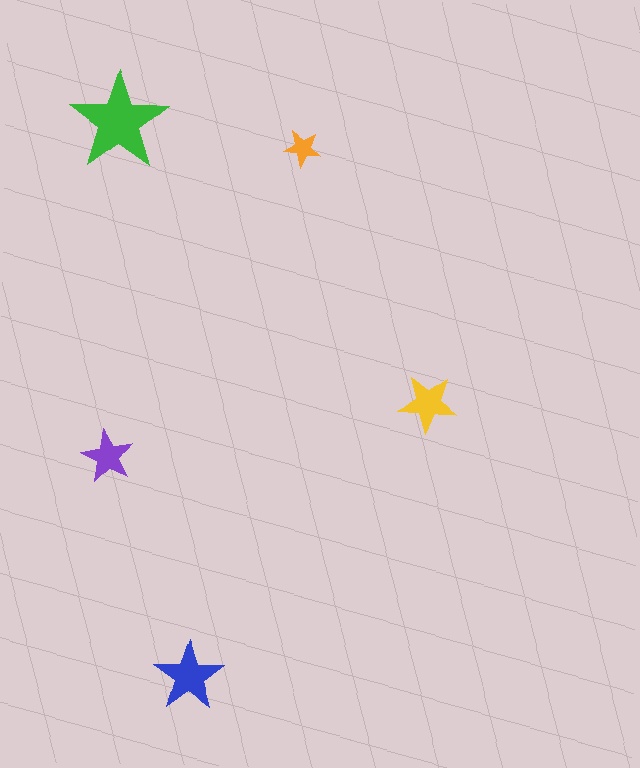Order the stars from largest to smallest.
the green one, the blue one, the yellow one, the purple one, the orange one.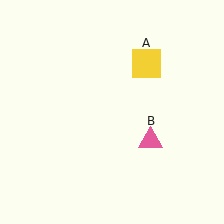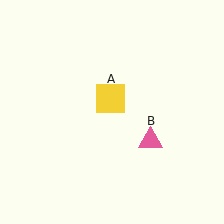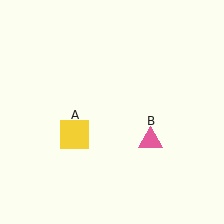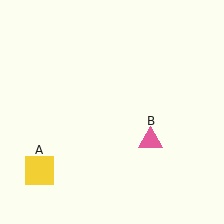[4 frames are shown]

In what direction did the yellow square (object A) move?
The yellow square (object A) moved down and to the left.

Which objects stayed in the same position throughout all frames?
Pink triangle (object B) remained stationary.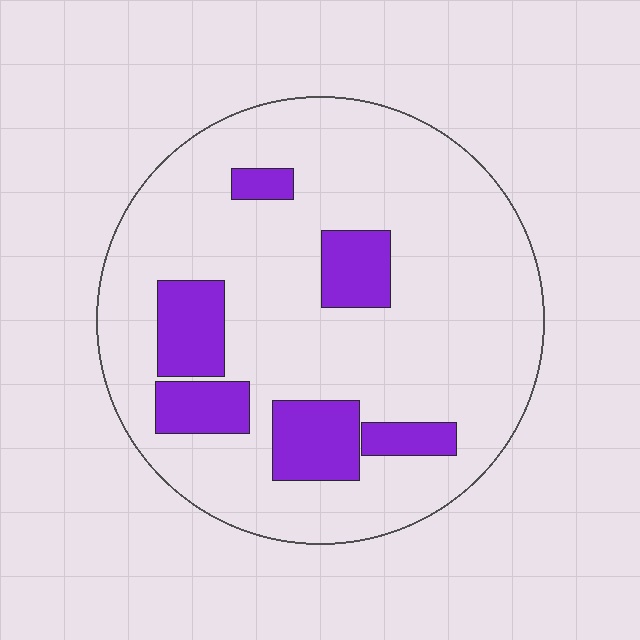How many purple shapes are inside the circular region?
6.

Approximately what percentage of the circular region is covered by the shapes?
Approximately 20%.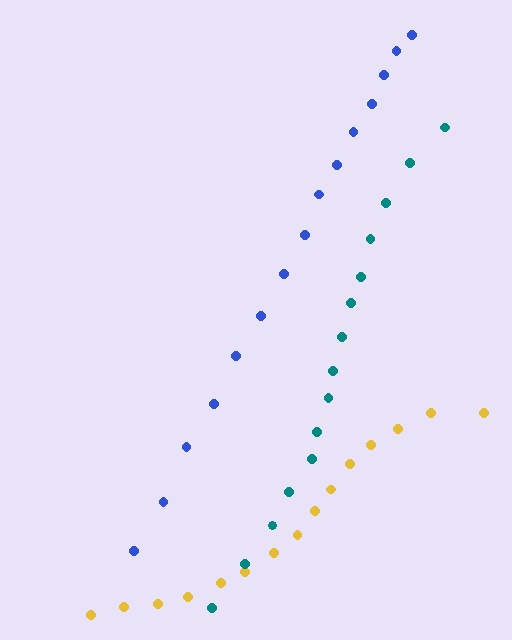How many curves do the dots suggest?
There are 3 distinct paths.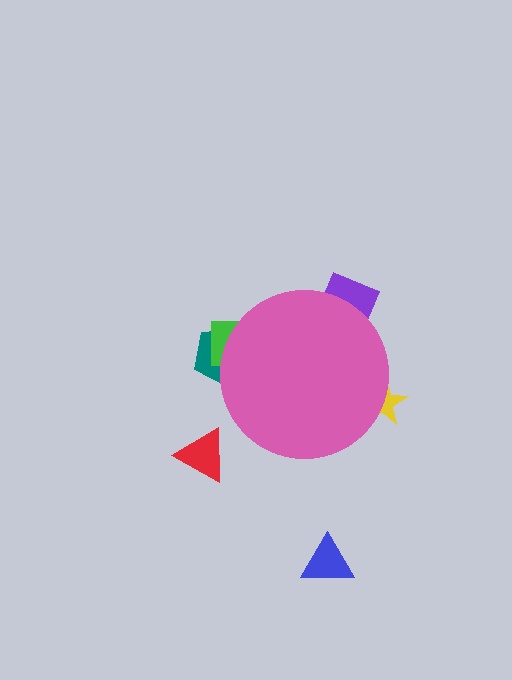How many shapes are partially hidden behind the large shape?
4 shapes are partially hidden.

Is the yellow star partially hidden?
Yes, the yellow star is partially hidden behind the pink circle.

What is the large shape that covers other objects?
A pink circle.